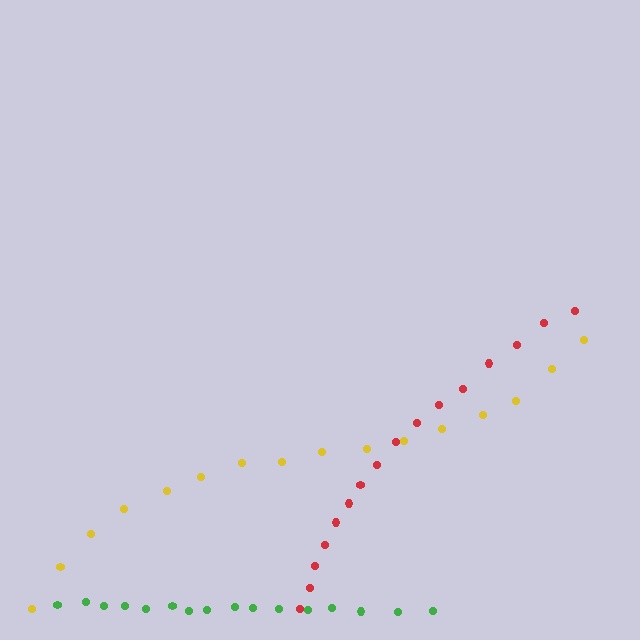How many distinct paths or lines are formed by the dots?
There are 3 distinct paths.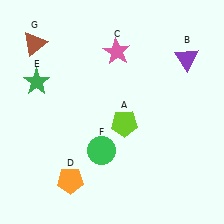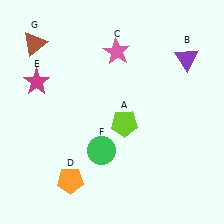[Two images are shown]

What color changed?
The star (E) changed from green in Image 1 to magenta in Image 2.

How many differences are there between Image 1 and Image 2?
There is 1 difference between the two images.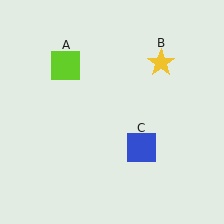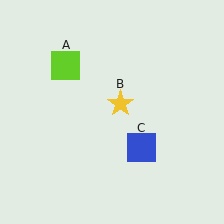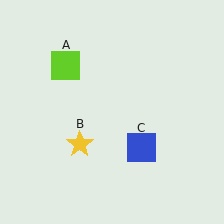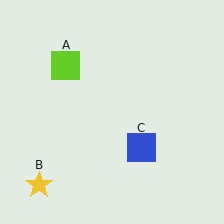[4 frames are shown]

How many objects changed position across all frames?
1 object changed position: yellow star (object B).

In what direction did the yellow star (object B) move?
The yellow star (object B) moved down and to the left.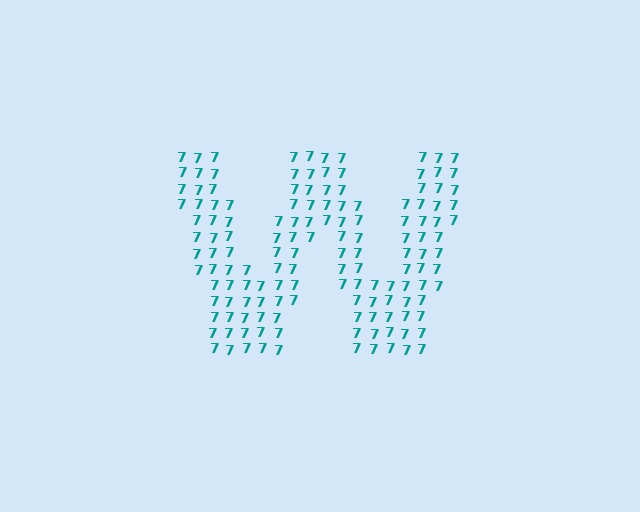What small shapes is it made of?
It is made of small digit 7's.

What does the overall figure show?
The overall figure shows the letter W.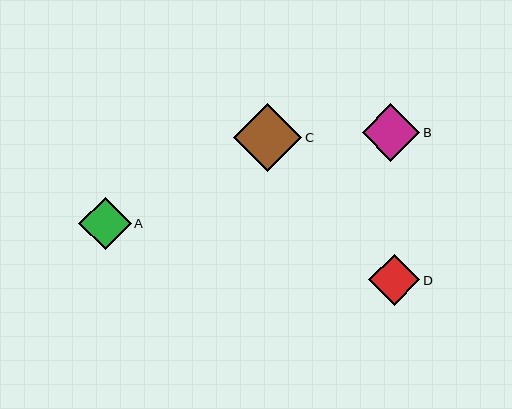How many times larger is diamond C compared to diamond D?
Diamond C is approximately 1.3 times the size of diamond D.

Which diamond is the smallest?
Diamond D is the smallest with a size of approximately 51 pixels.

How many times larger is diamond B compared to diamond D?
Diamond B is approximately 1.1 times the size of diamond D.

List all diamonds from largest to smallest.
From largest to smallest: C, B, A, D.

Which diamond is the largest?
Diamond C is the largest with a size of approximately 68 pixels.